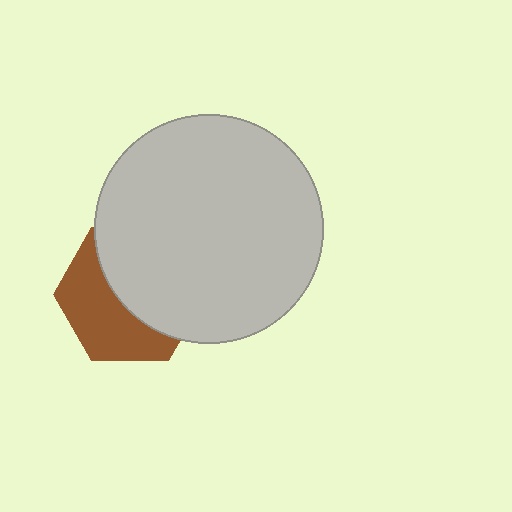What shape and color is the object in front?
The object in front is a light gray circle.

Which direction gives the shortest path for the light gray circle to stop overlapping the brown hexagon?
Moving toward the upper-right gives the shortest separation.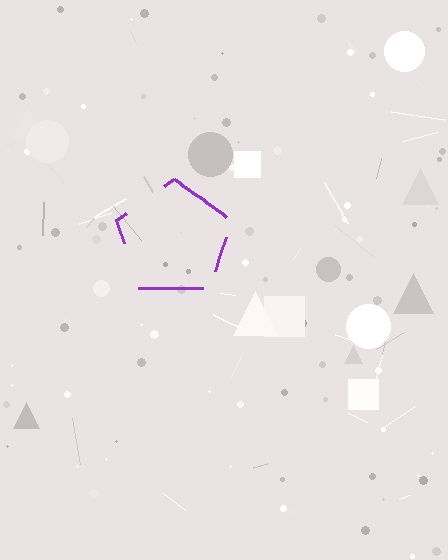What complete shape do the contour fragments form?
The contour fragments form a pentagon.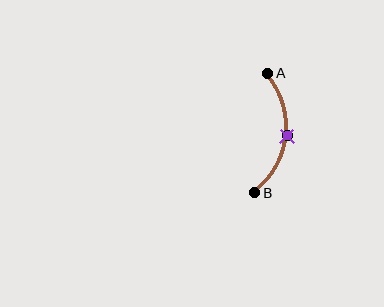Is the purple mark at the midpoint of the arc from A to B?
Yes. The purple mark lies on the arc at equal arc-length from both A and B — it is the arc midpoint.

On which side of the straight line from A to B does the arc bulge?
The arc bulges to the right of the straight line connecting A and B.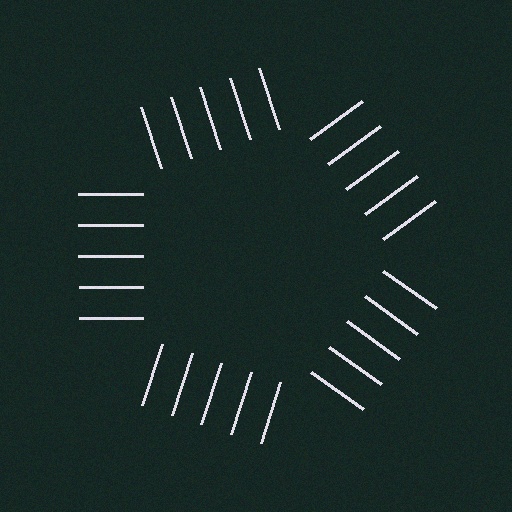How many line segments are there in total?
25 — 5 along each of the 5 edges.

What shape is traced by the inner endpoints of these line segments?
An illusory pentagon — the line segments terminate on its edges but no continuous stroke is drawn.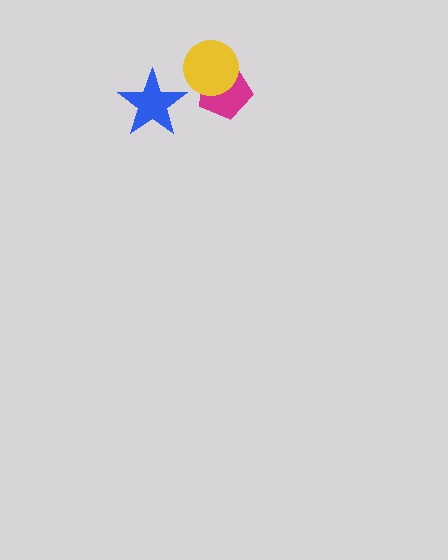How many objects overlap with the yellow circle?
1 object overlaps with the yellow circle.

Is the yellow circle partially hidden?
No, no other shape covers it.